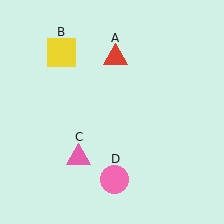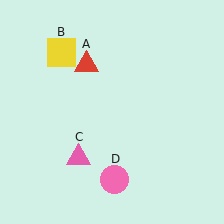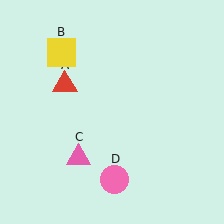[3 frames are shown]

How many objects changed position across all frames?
1 object changed position: red triangle (object A).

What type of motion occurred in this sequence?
The red triangle (object A) rotated counterclockwise around the center of the scene.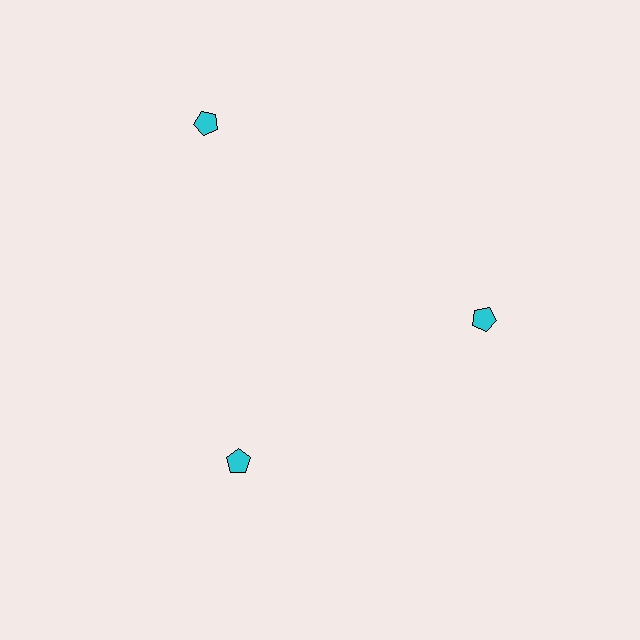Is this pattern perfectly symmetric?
No. The 3 cyan pentagons are arranged in a ring, but one element near the 11 o'clock position is pushed outward from the center, breaking the 3-fold rotational symmetry.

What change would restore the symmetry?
The symmetry would be restored by moving it inward, back onto the ring so that all 3 pentagons sit at equal angles and equal distance from the center.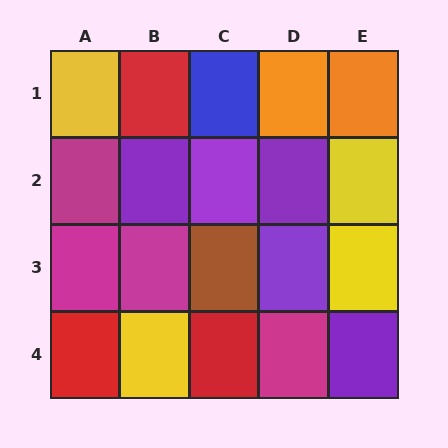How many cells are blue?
1 cell is blue.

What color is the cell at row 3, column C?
Brown.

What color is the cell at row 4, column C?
Red.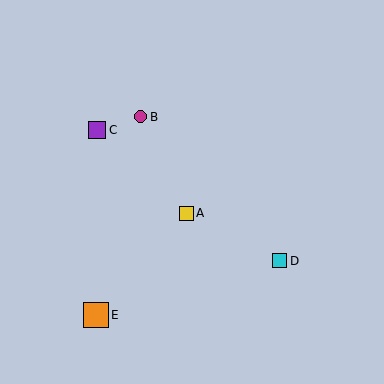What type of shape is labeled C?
Shape C is a purple square.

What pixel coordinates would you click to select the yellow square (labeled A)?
Click at (186, 213) to select the yellow square A.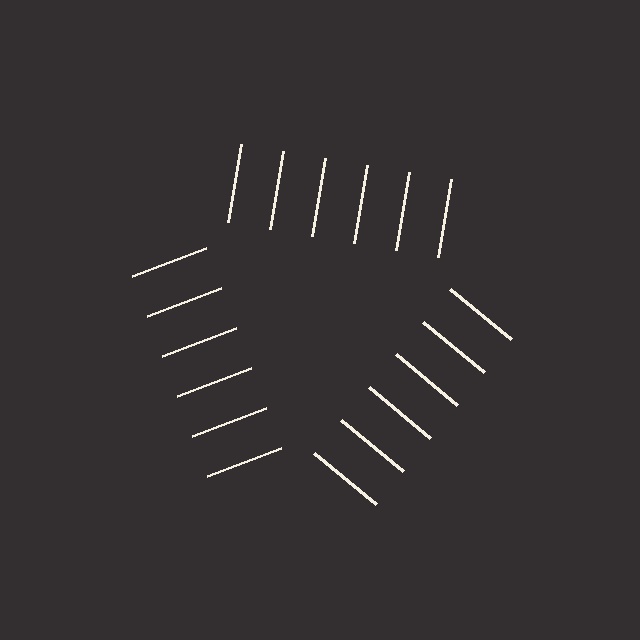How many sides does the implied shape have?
3 sides — the line-ends trace a triangle.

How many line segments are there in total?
18 — 6 along each of the 3 edges.